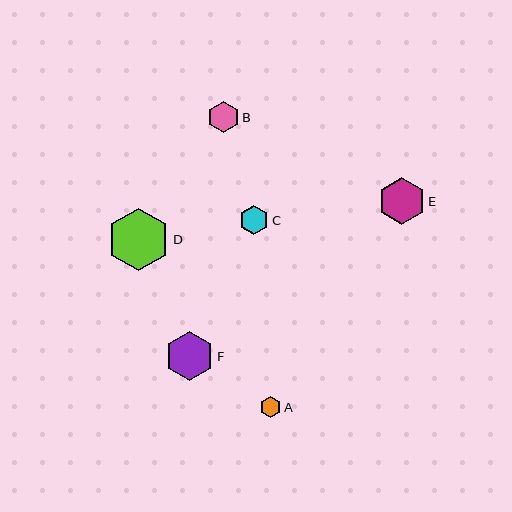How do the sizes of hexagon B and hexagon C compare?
Hexagon B and hexagon C are approximately the same size.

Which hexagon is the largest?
Hexagon D is the largest with a size of approximately 63 pixels.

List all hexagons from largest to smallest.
From largest to smallest: D, F, E, B, C, A.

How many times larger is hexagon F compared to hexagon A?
Hexagon F is approximately 2.3 times the size of hexagon A.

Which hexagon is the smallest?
Hexagon A is the smallest with a size of approximately 22 pixels.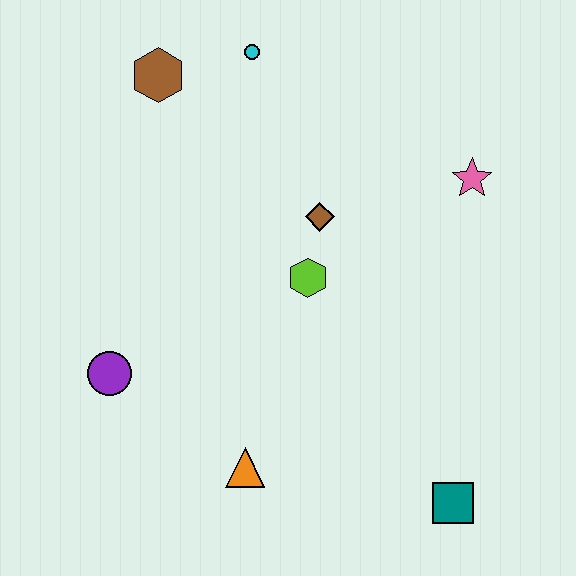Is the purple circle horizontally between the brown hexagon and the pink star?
No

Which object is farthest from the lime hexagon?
The teal square is farthest from the lime hexagon.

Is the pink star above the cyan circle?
No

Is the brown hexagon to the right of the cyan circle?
No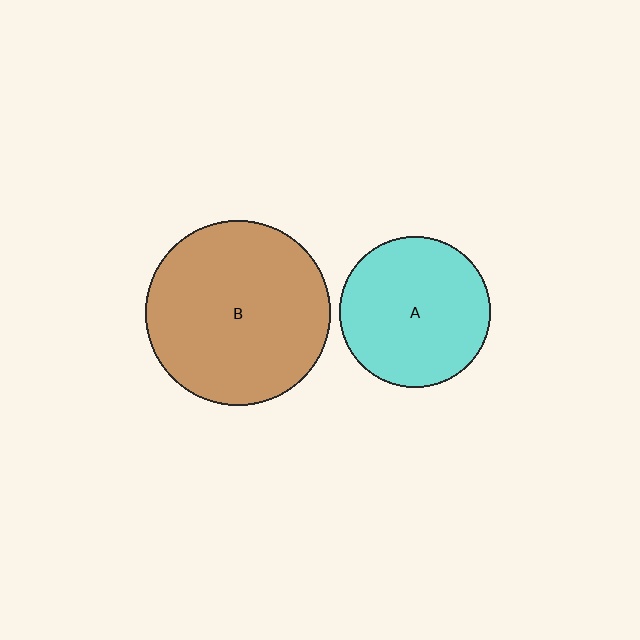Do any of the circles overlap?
No, none of the circles overlap.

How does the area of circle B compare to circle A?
Approximately 1.5 times.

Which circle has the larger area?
Circle B (brown).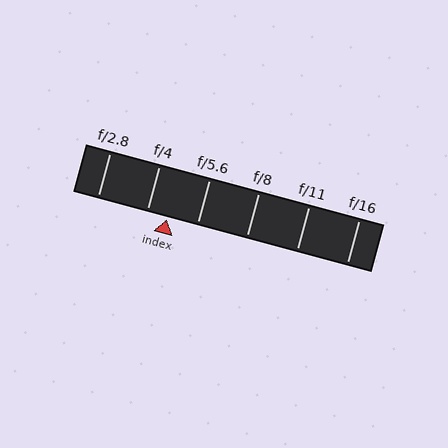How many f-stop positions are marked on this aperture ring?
There are 6 f-stop positions marked.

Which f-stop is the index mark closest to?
The index mark is closest to f/4.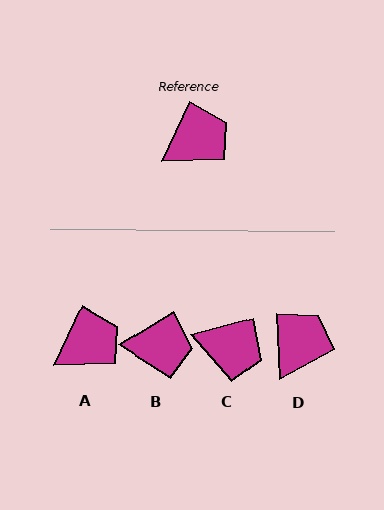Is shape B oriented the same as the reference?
No, it is off by about 33 degrees.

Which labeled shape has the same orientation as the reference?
A.